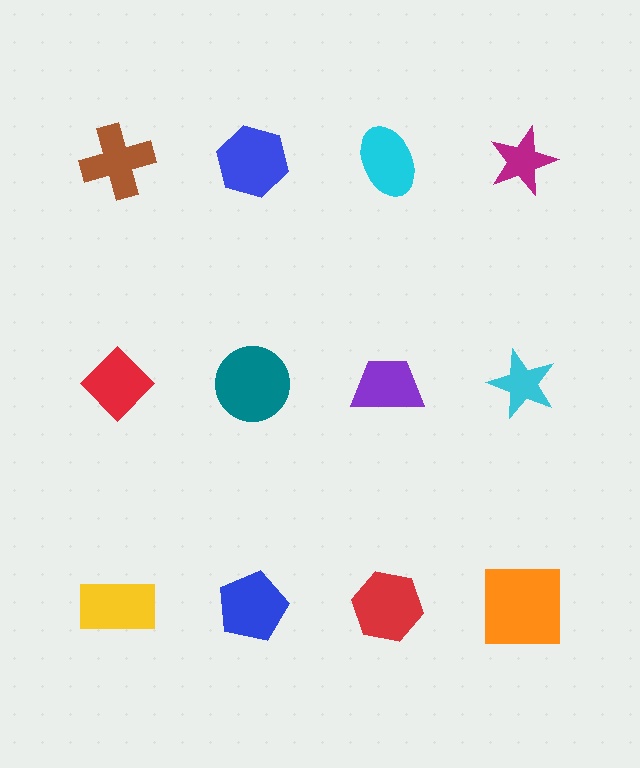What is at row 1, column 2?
A blue hexagon.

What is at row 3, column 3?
A red hexagon.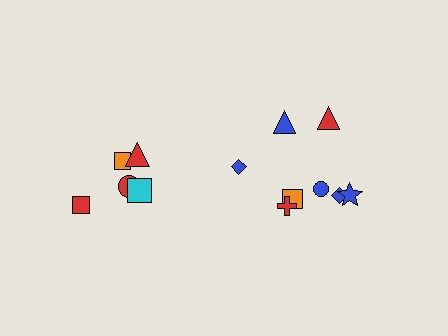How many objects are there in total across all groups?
There are 13 objects.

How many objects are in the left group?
There are 5 objects.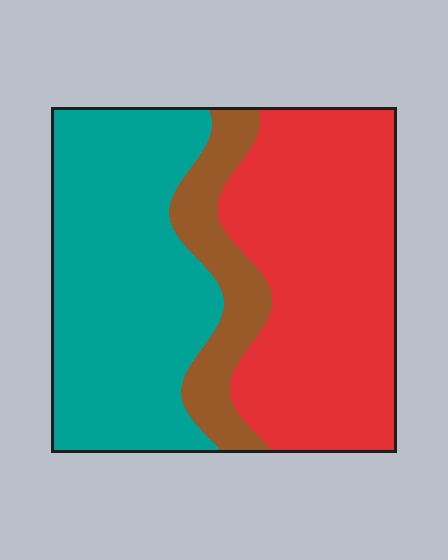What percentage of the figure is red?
Red covers roughly 45% of the figure.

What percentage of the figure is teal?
Teal covers around 40% of the figure.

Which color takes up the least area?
Brown, at roughly 15%.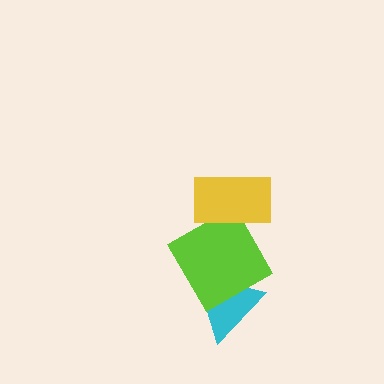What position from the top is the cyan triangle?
The cyan triangle is 3rd from the top.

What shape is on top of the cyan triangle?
The lime square is on top of the cyan triangle.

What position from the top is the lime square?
The lime square is 2nd from the top.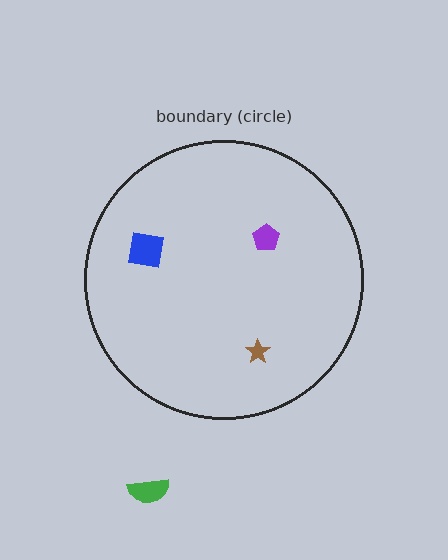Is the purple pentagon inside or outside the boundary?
Inside.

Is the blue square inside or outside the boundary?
Inside.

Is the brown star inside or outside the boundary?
Inside.